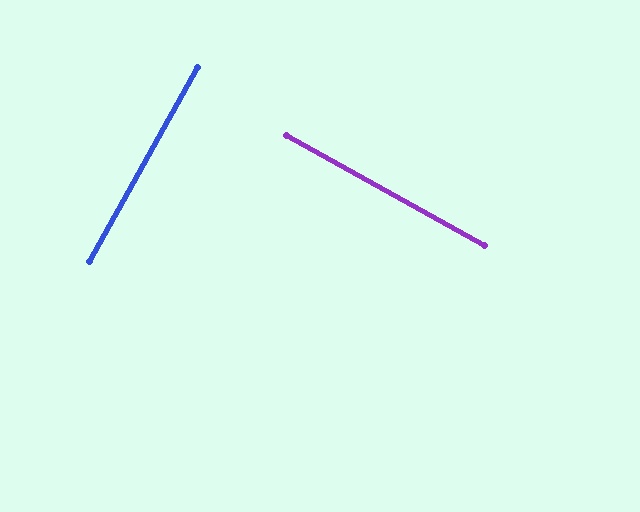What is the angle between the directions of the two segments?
Approximately 90 degrees.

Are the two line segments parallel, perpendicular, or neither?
Perpendicular — they meet at approximately 90°.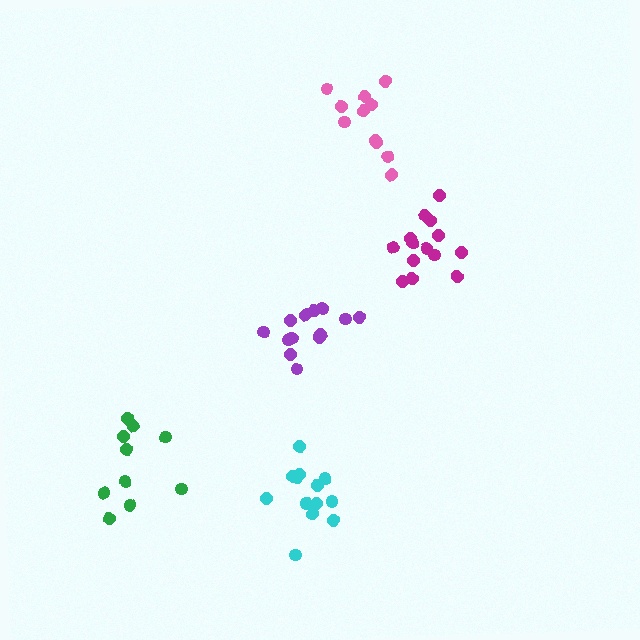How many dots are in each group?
Group 1: 13 dots, Group 2: 11 dots, Group 3: 10 dots, Group 4: 14 dots, Group 5: 13 dots (61 total).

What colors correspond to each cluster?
The clusters are colored: cyan, pink, green, magenta, purple.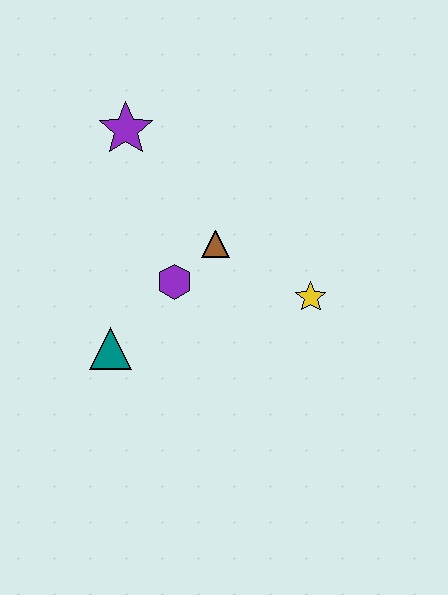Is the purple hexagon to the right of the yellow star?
No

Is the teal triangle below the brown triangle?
Yes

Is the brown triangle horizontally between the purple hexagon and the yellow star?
Yes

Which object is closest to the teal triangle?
The purple hexagon is closest to the teal triangle.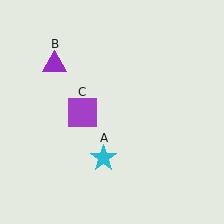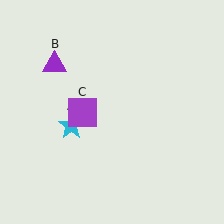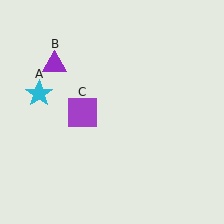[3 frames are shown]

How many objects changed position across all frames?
1 object changed position: cyan star (object A).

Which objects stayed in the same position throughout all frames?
Purple triangle (object B) and purple square (object C) remained stationary.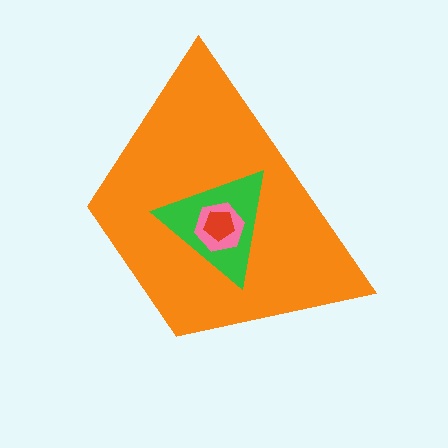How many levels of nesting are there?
4.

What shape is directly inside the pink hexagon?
The red pentagon.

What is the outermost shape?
The orange trapezoid.